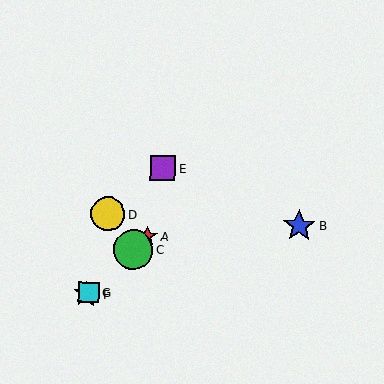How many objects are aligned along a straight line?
4 objects (A, C, F, G) are aligned along a straight line.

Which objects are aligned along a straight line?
Objects A, C, F, G are aligned along a straight line.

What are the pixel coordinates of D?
Object D is at (108, 214).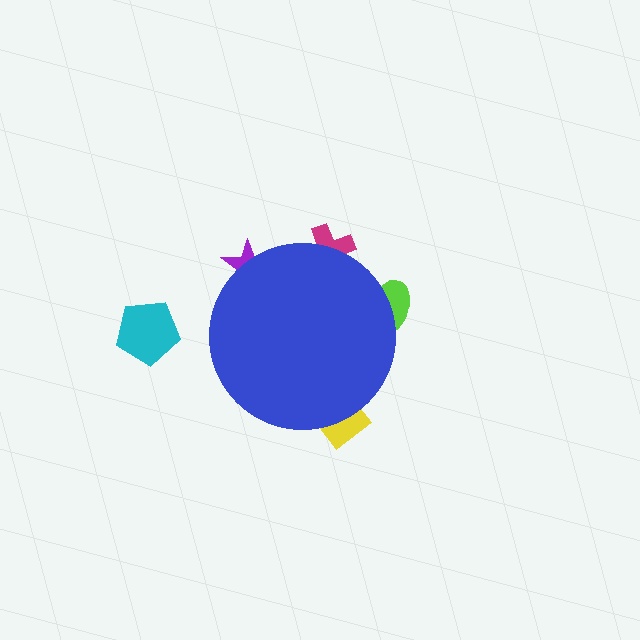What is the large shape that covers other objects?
A blue circle.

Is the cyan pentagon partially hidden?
No, the cyan pentagon is fully visible.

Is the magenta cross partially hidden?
Yes, the magenta cross is partially hidden behind the blue circle.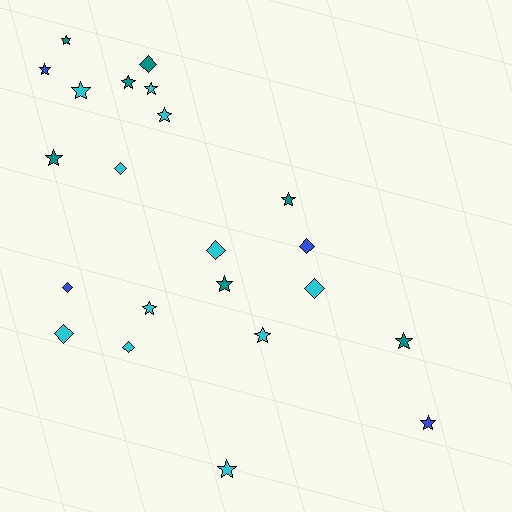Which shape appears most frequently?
Star, with 14 objects.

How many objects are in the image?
There are 22 objects.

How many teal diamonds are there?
There is 1 teal diamond.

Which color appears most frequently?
Cyan, with 11 objects.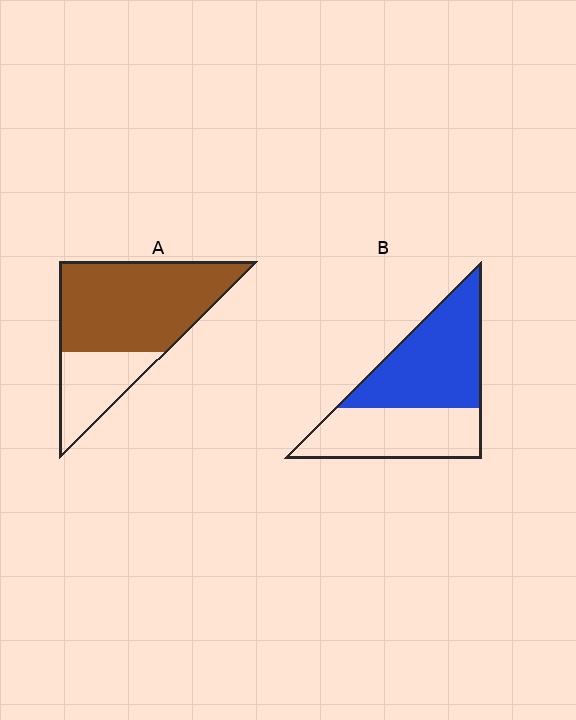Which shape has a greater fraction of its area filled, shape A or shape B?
Shape A.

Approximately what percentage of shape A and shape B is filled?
A is approximately 70% and B is approximately 55%.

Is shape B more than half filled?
Yes.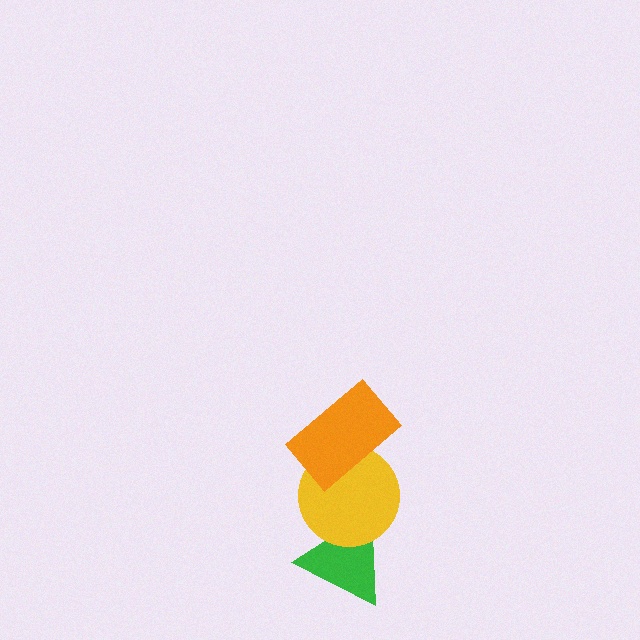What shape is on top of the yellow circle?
The orange rectangle is on top of the yellow circle.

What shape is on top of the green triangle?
The yellow circle is on top of the green triangle.